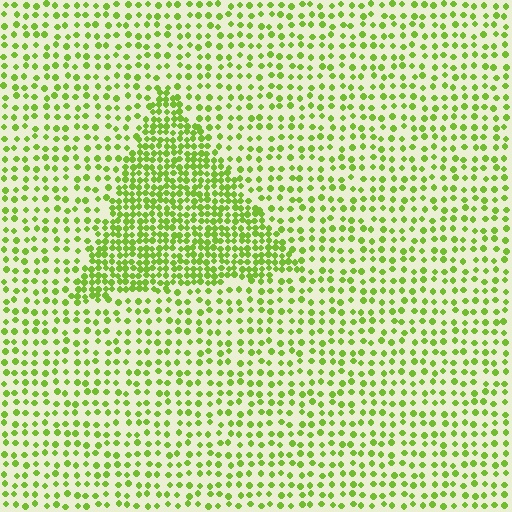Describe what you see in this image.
The image contains small lime elements arranged at two different densities. A triangle-shaped region is visible where the elements are more densely packed than the surrounding area.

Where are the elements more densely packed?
The elements are more densely packed inside the triangle boundary.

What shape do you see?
I see a triangle.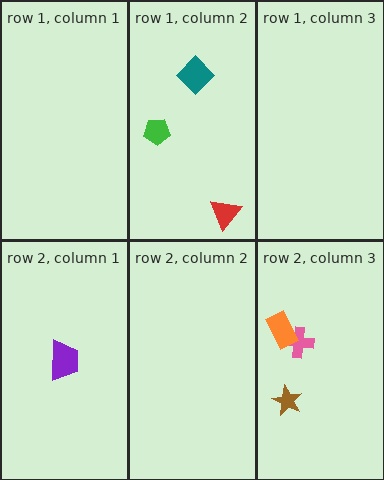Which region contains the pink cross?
The row 2, column 3 region.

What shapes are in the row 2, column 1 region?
The purple trapezoid.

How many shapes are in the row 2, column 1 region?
1.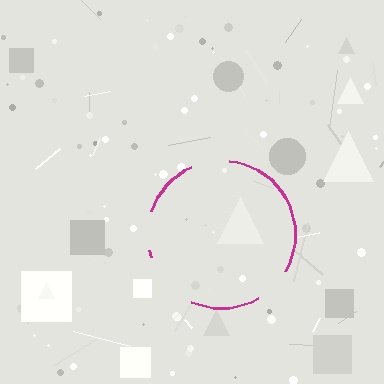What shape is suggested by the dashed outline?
The dashed outline suggests a circle.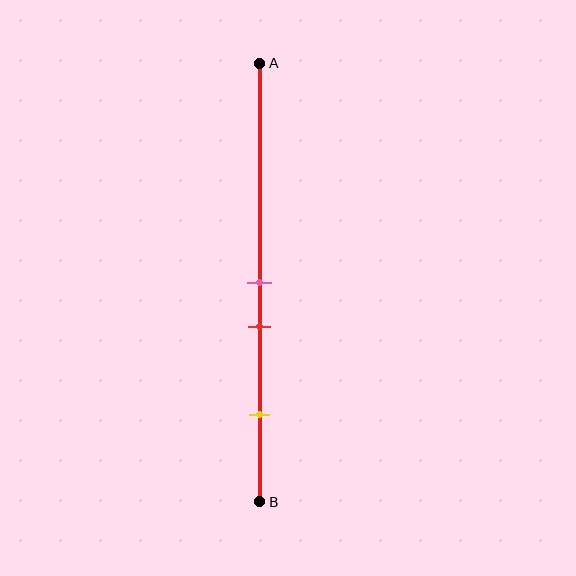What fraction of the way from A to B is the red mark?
The red mark is approximately 60% (0.6) of the way from A to B.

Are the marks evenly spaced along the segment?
No, the marks are not evenly spaced.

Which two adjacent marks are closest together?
The pink and red marks are the closest adjacent pair.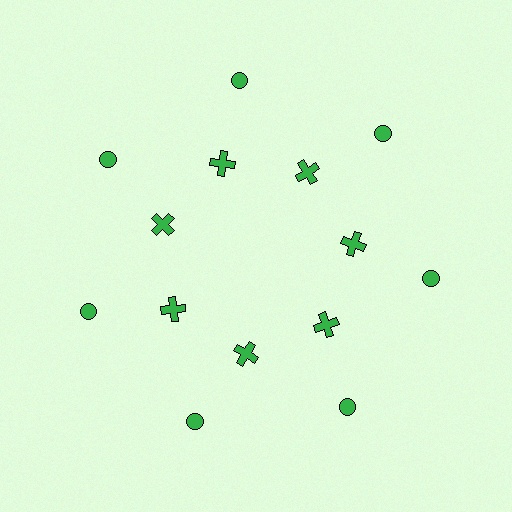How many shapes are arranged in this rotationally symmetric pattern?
There are 14 shapes, arranged in 7 groups of 2.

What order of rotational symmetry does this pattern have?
This pattern has 7-fold rotational symmetry.